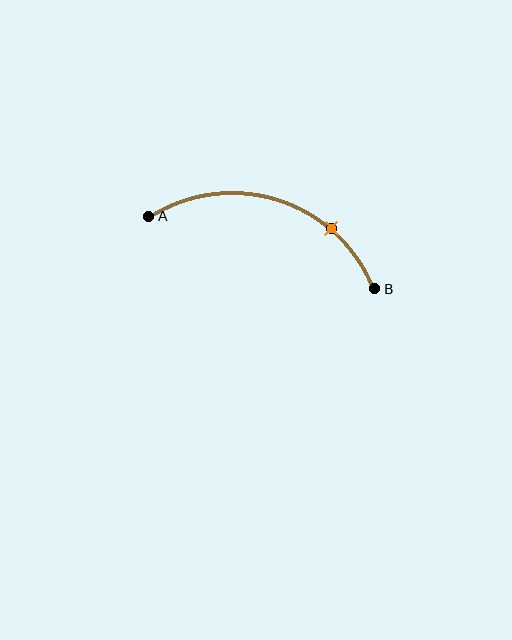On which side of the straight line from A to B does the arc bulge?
The arc bulges above the straight line connecting A and B.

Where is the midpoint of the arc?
The arc midpoint is the point on the curve farthest from the straight line joining A and B. It sits above that line.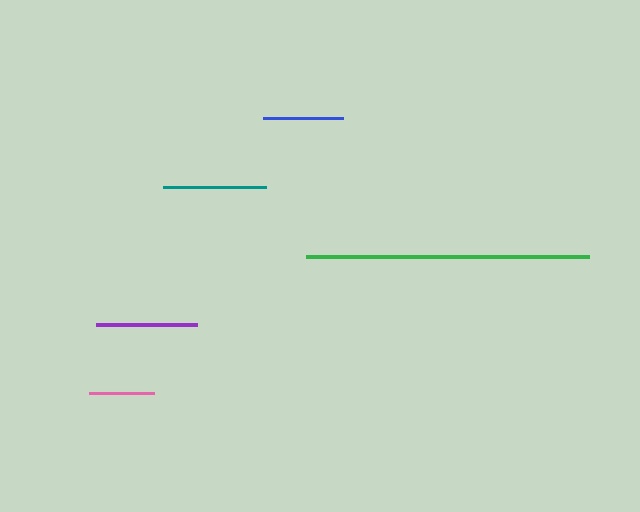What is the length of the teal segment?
The teal segment is approximately 103 pixels long.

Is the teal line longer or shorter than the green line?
The green line is longer than the teal line.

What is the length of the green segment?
The green segment is approximately 282 pixels long.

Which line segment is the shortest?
The pink line is the shortest at approximately 65 pixels.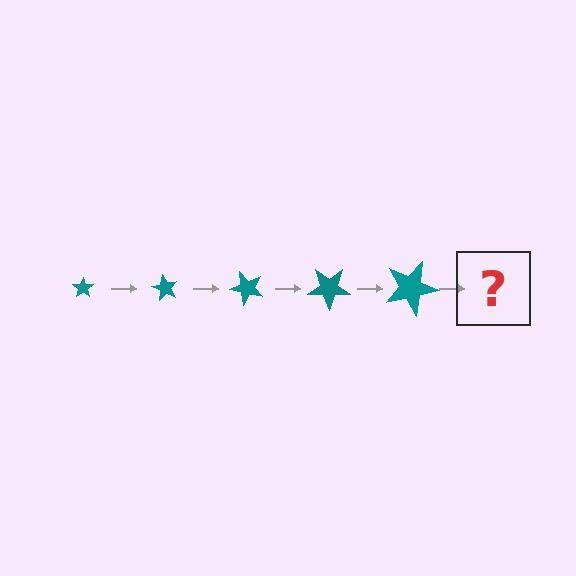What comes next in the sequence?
The next element should be a star, larger than the previous one and rotated 300 degrees from the start.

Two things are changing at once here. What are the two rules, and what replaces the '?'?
The two rules are that the star grows larger each step and it rotates 60 degrees each step. The '?' should be a star, larger than the previous one and rotated 300 degrees from the start.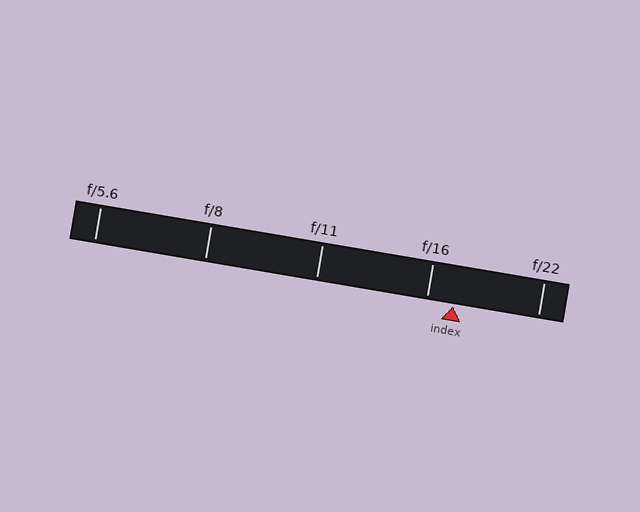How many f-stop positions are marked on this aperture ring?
There are 5 f-stop positions marked.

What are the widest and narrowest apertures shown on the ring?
The widest aperture shown is f/5.6 and the narrowest is f/22.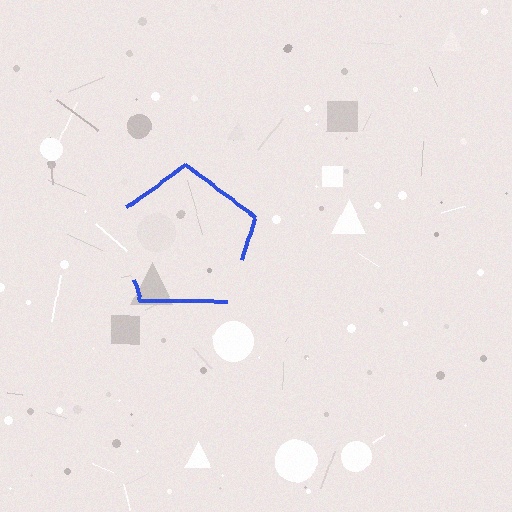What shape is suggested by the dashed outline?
The dashed outline suggests a pentagon.